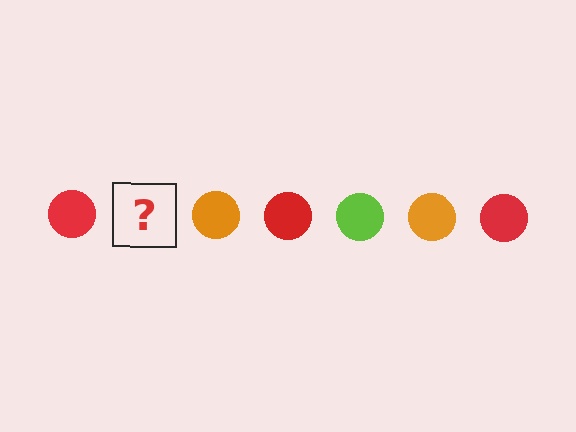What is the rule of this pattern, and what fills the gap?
The rule is that the pattern cycles through red, lime, orange circles. The gap should be filled with a lime circle.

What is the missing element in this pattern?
The missing element is a lime circle.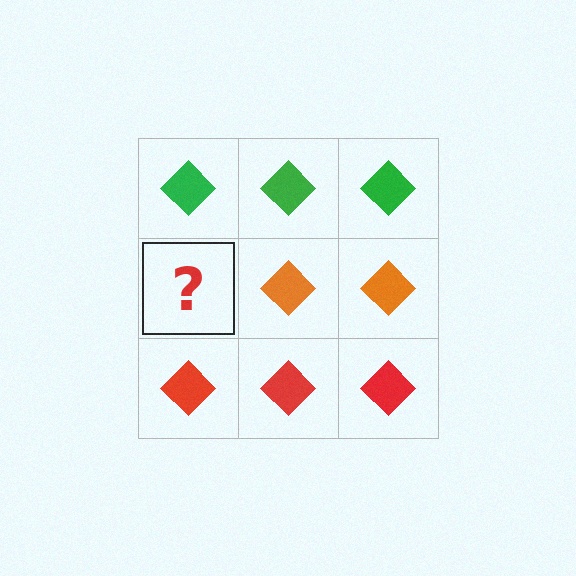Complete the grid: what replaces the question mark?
The question mark should be replaced with an orange diamond.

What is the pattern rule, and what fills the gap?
The rule is that each row has a consistent color. The gap should be filled with an orange diamond.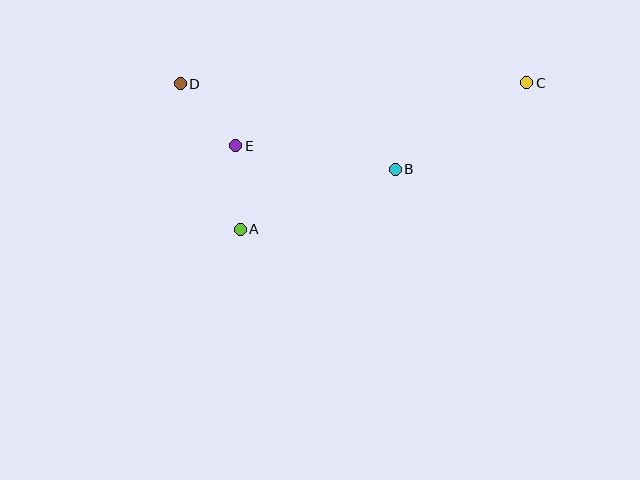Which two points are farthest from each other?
Points C and D are farthest from each other.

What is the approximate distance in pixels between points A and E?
The distance between A and E is approximately 84 pixels.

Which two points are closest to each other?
Points D and E are closest to each other.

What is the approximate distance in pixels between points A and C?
The distance between A and C is approximately 322 pixels.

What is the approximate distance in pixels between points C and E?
The distance between C and E is approximately 298 pixels.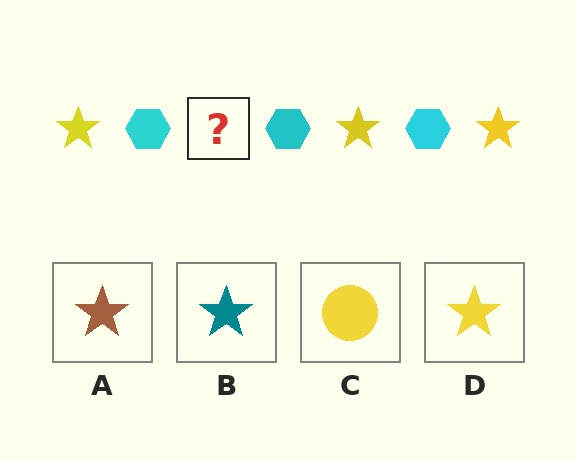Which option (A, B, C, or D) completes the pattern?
D.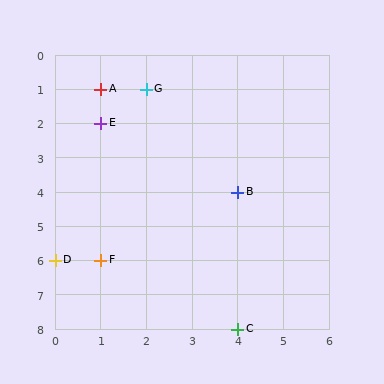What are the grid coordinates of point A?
Point A is at grid coordinates (1, 1).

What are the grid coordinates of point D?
Point D is at grid coordinates (0, 6).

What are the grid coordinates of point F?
Point F is at grid coordinates (1, 6).